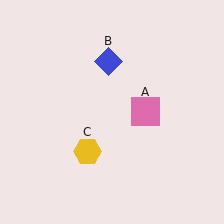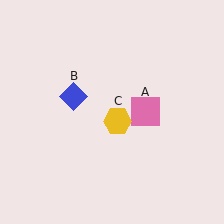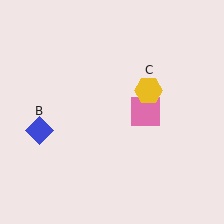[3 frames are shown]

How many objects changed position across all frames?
2 objects changed position: blue diamond (object B), yellow hexagon (object C).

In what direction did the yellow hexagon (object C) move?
The yellow hexagon (object C) moved up and to the right.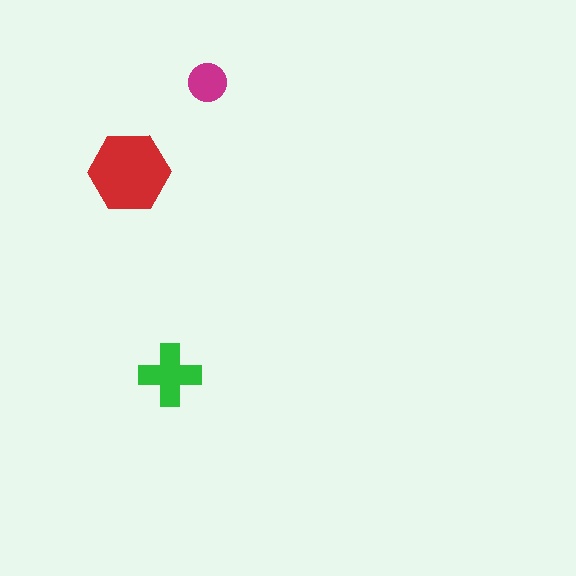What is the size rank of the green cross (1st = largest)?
2nd.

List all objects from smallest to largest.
The magenta circle, the green cross, the red hexagon.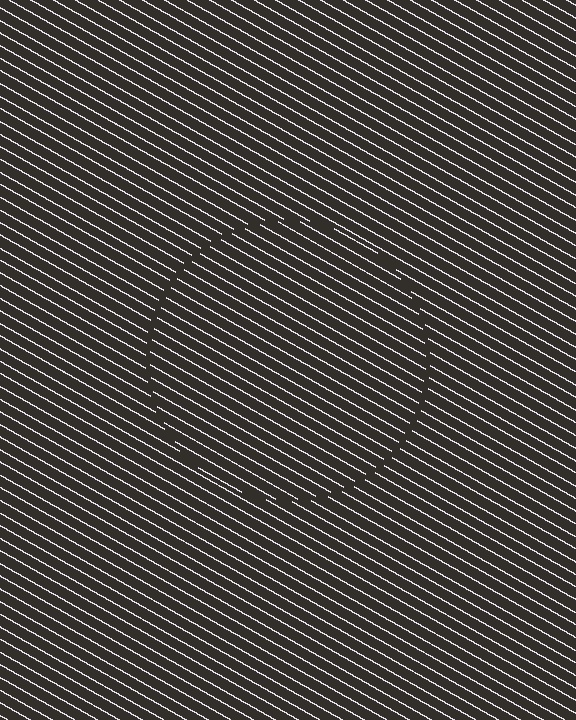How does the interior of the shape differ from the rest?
The interior of the shape contains the same grating, shifted by half a period — the contour is defined by the phase discontinuity where line-ends from the inner and outer gratings abut.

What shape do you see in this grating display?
An illusory circle. The interior of the shape contains the same grating, shifted by half a period — the contour is defined by the phase discontinuity where line-ends from the inner and outer gratings abut.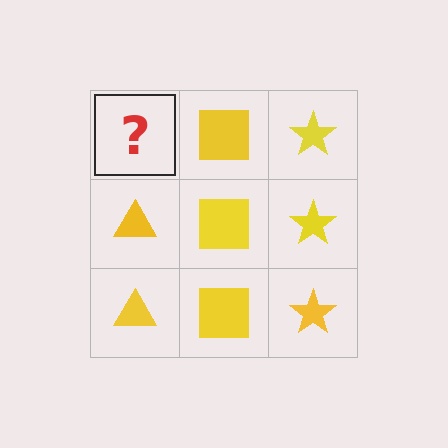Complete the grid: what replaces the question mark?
The question mark should be replaced with a yellow triangle.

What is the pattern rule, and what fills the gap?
The rule is that each column has a consistent shape. The gap should be filled with a yellow triangle.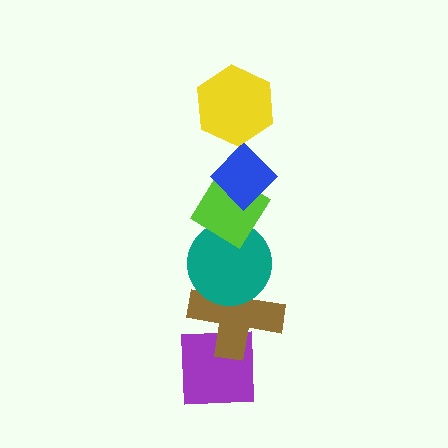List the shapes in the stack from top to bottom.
From top to bottom: the yellow hexagon, the blue diamond, the lime diamond, the teal circle, the brown cross, the purple square.